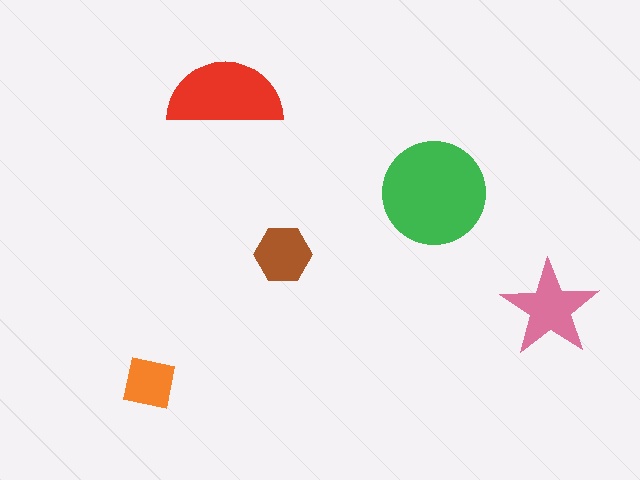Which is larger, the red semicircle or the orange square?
The red semicircle.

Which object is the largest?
The green circle.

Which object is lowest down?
The orange square is bottommost.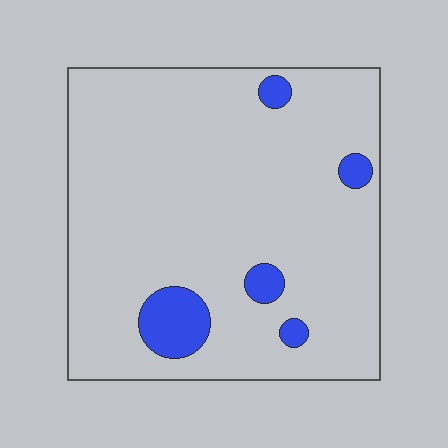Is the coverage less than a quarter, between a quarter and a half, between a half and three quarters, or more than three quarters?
Less than a quarter.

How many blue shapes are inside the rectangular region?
5.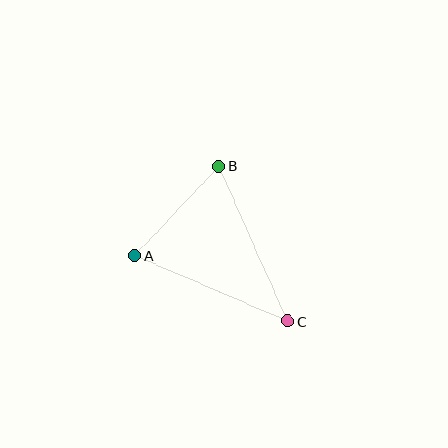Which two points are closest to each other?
Points A and B are closest to each other.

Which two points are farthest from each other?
Points B and C are farthest from each other.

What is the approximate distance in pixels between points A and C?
The distance between A and C is approximately 166 pixels.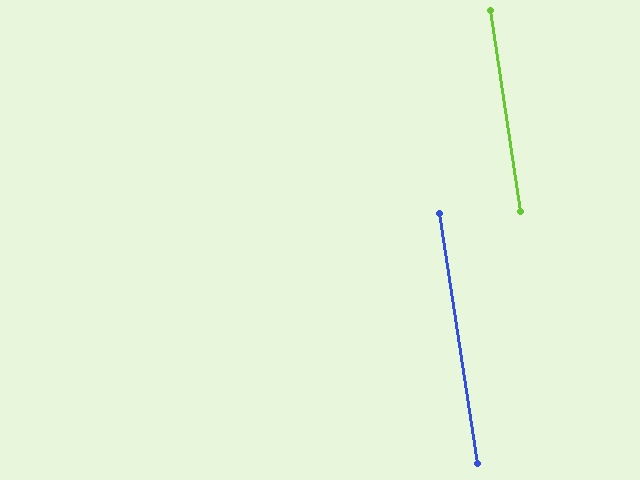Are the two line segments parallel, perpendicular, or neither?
Parallel — their directions differ by only 0.1°.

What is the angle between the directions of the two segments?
Approximately 0 degrees.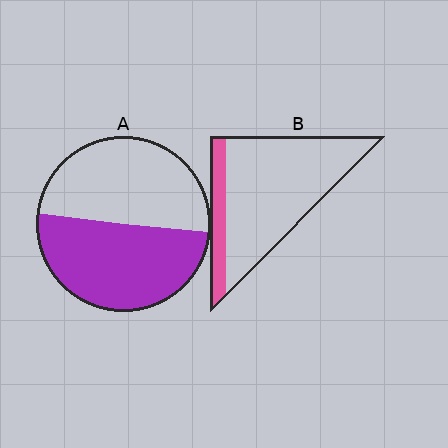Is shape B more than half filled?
No.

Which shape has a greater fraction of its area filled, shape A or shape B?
Shape A.